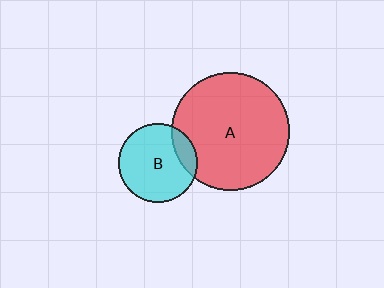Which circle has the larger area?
Circle A (red).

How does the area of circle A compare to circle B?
Approximately 2.2 times.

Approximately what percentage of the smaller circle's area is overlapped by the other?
Approximately 15%.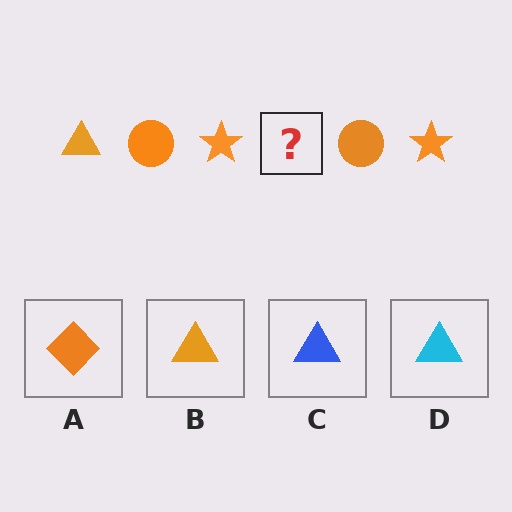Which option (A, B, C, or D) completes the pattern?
B.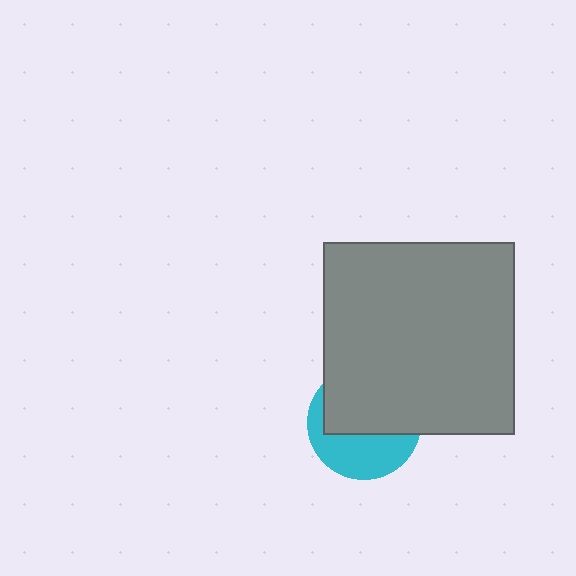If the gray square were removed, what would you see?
You would see the complete cyan circle.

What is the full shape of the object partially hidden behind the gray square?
The partially hidden object is a cyan circle.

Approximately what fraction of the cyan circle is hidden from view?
Roughly 57% of the cyan circle is hidden behind the gray square.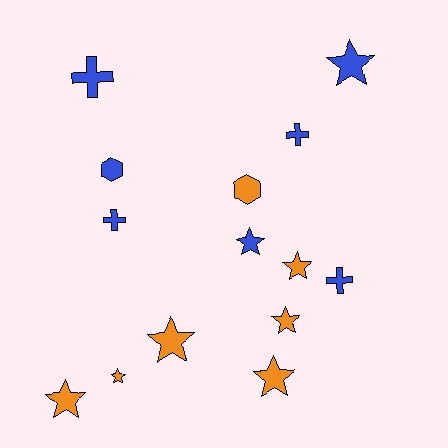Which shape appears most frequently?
Star, with 8 objects.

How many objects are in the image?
There are 14 objects.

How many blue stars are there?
There are 2 blue stars.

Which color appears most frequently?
Blue, with 7 objects.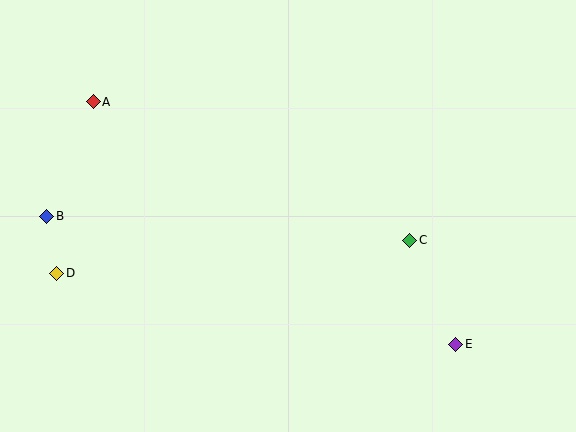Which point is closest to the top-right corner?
Point C is closest to the top-right corner.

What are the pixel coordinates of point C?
Point C is at (410, 240).